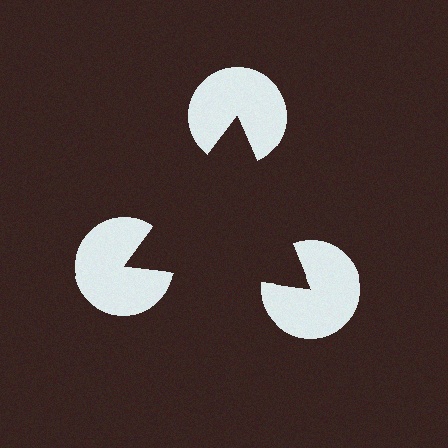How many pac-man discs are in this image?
There are 3 — one at each vertex of the illusory triangle.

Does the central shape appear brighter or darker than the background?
It typically appears slightly darker than the background, even though no actual brightness change is drawn.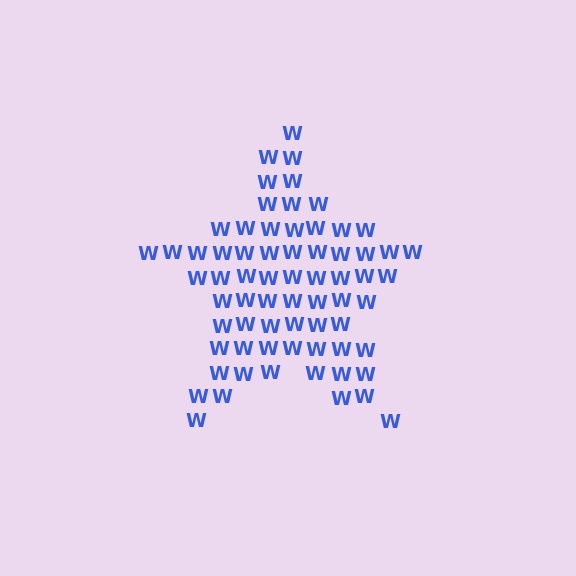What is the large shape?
The large shape is a star.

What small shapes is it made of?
It is made of small letter W's.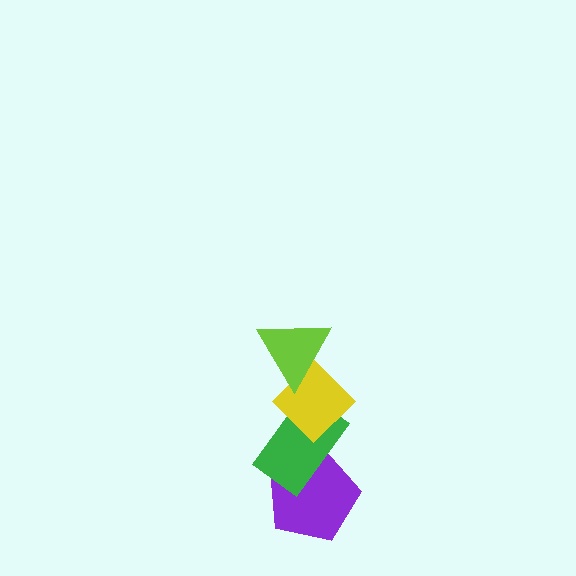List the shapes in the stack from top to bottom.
From top to bottom: the lime triangle, the yellow diamond, the green rectangle, the purple pentagon.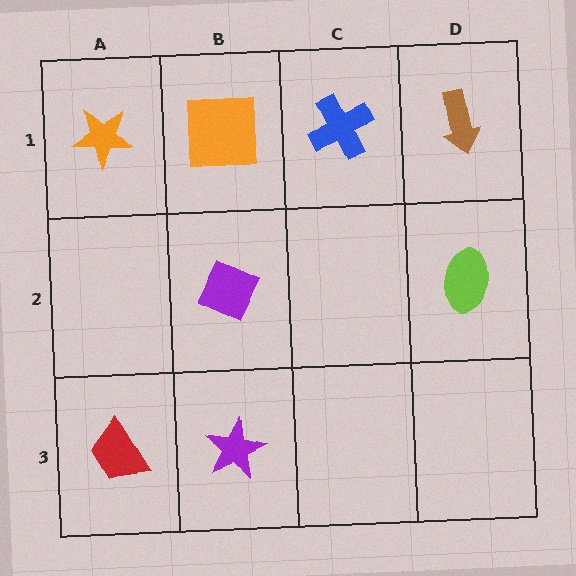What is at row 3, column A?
A red trapezoid.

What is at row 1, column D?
A brown arrow.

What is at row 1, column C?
A blue cross.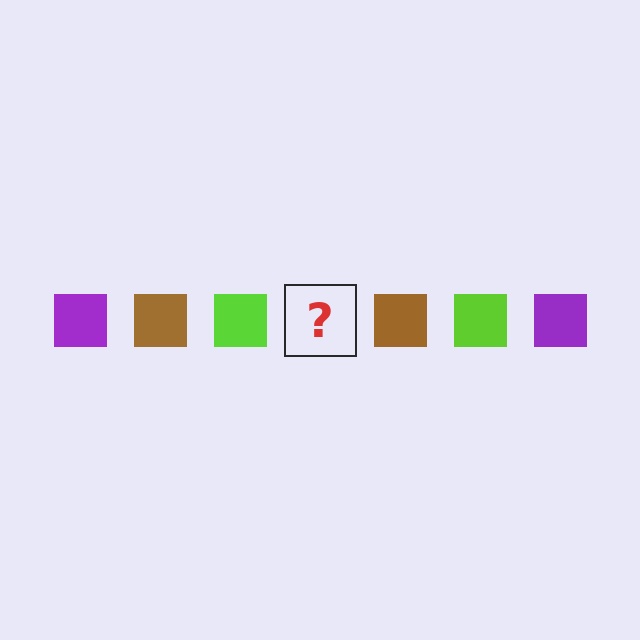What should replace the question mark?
The question mark should be replaced with a purple square.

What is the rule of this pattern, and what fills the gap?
The rule is that the pattern cycles through purple, brown, lime squares. The gap should be filled with a purple square.